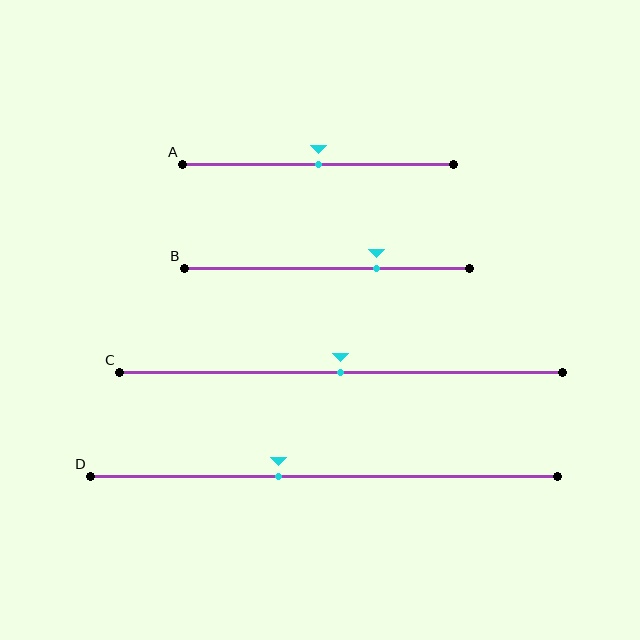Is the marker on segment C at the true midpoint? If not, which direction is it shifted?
Yes, the marker on segment C is at the true midpoint.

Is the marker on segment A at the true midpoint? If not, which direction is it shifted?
Yes, the marker on segment A is at the true midpoint.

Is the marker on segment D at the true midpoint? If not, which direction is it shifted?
No, the marker on segment D is shifted to the left by about 10% of the segment length.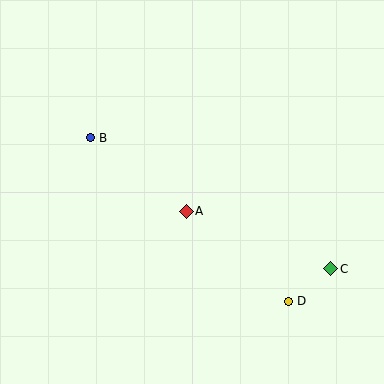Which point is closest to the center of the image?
Point A at (186, 211) is closest to the center.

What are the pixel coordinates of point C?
Point C is at (331, 269).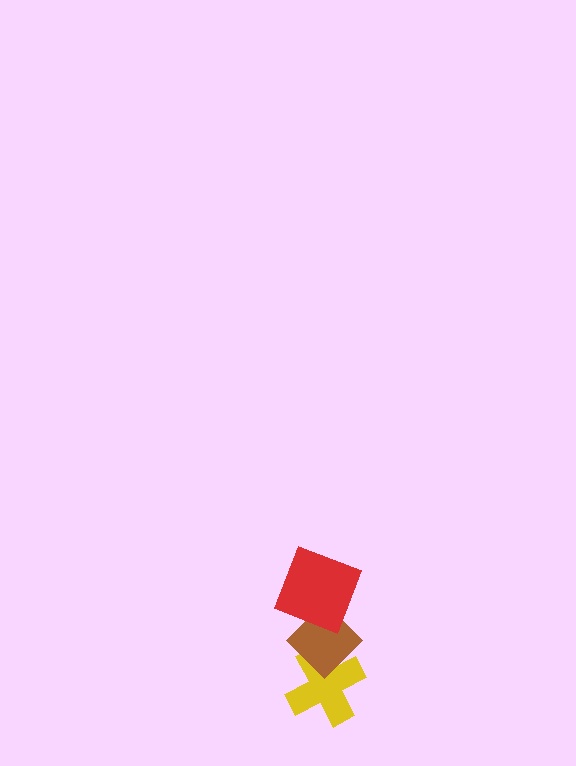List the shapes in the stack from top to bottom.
From top to bottom: the red square, the brown diamond, the yellow cross.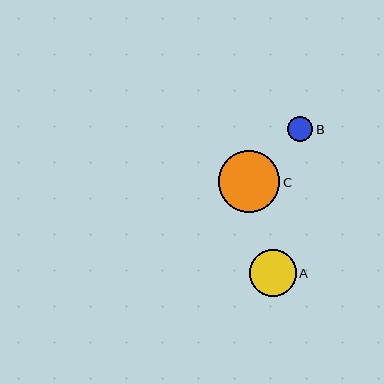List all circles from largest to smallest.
From largest to smallest: C, A, B.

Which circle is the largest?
Circle C is the largest with a size of approximately 62 pixels.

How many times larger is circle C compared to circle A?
Circle C is approximately 1.3 times the size of circle A.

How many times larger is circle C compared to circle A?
Circle C is approximately 1.3 times the size of circle A.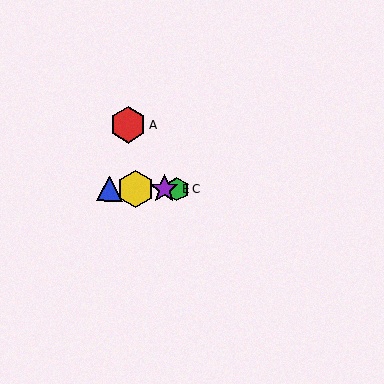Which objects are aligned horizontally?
Objects B, C, D, E are aligned horizontally.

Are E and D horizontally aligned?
Yes, both are at y≈189.